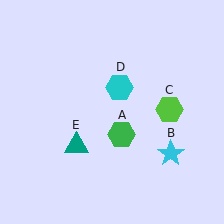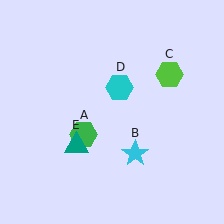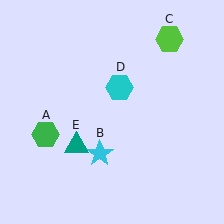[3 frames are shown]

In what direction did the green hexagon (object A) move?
The green hexagon (object A) moved left.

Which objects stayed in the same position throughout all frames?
Cyan hexagon (object D) and teal triangle (object E) remained stationary.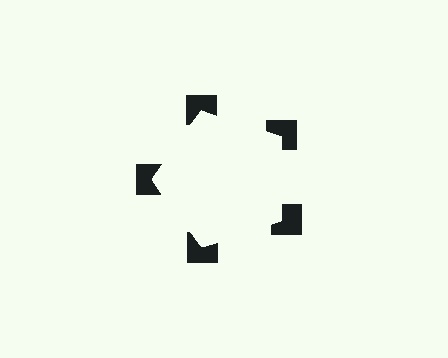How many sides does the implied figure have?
5 sides.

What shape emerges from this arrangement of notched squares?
An illusory pentagon — its edges are inferred from the aligned wedge cuts in the notched squares, not physically drawn.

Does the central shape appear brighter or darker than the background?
It typically appears slightly brighter than the background, even though no actual brightness change is drawn.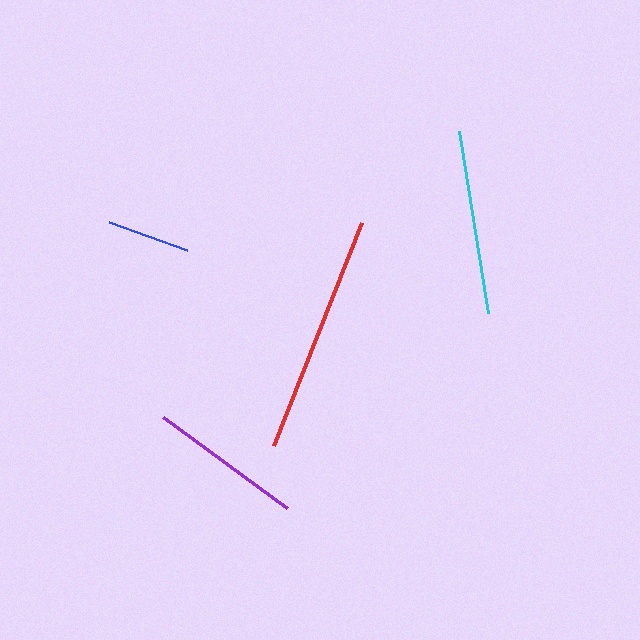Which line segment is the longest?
The red line is the longest at approximately 239 pixels.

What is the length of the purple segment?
The purple segment is approximately 154 pixels long.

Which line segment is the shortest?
The blue line is the shortest at approximately 82 pixels.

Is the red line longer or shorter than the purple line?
The red line is longer than the purple line.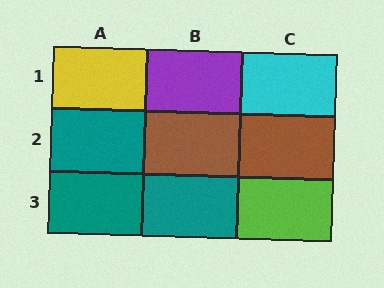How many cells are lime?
1 cell is lime.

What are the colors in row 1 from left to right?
Yellow, purple, cyan.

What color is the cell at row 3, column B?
Teal.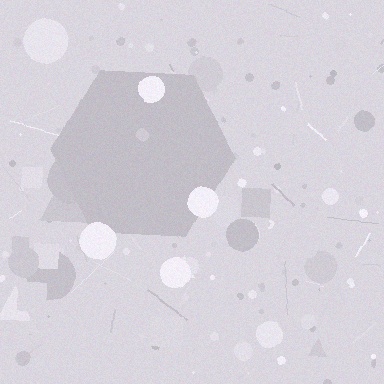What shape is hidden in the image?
A hexagon is hidden in the image.